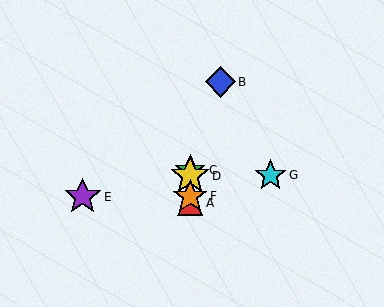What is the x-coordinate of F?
Object F is at x≈190.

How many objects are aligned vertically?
4 objects (A, C, D, F) are aligned vertically.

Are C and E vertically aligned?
No, C is at x≈190 and E is at x≈83.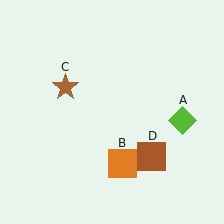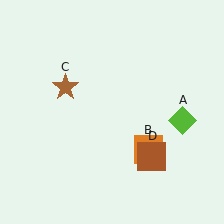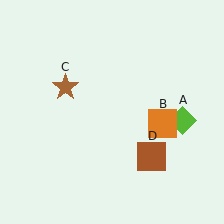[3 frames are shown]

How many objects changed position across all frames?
1 object changed position: orange square (object B).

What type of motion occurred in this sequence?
The orange square (object B) rotated counterclockwise around the center of the scene.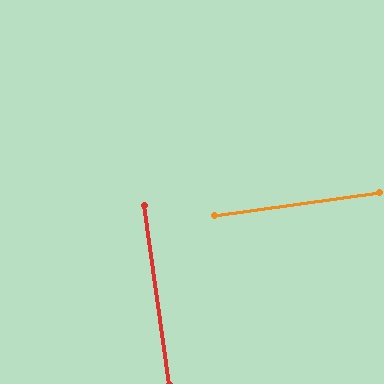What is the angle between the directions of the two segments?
Approximately 90 degrees.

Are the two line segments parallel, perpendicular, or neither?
Perpendicular — they meet at approximately 90°.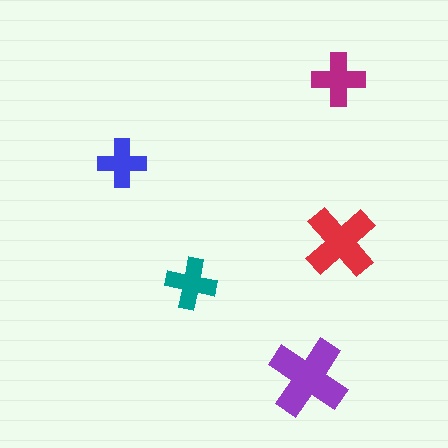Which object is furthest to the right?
The red cross is rightmost.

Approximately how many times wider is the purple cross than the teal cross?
About 1.5 times wider.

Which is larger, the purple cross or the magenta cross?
The purple one.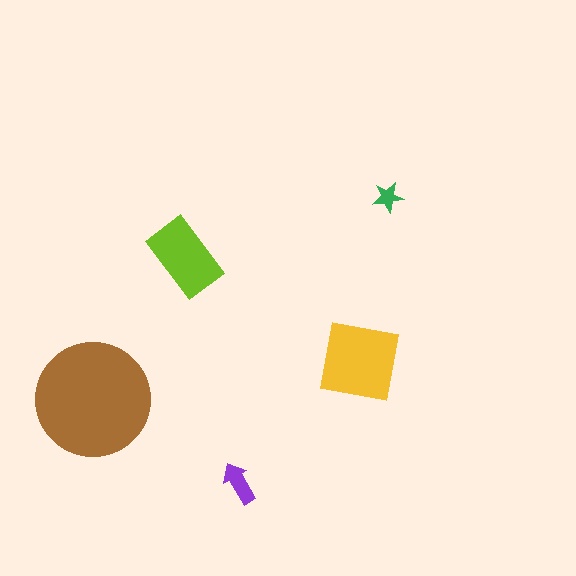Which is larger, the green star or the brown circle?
The brown circle.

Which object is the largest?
The brown circle.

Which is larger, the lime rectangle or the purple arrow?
The lime rectangle.